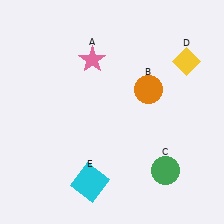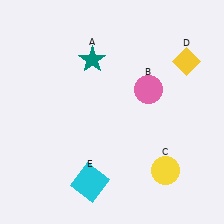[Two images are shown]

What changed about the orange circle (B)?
In Image 1, B is orange. In Image 2, it changed to pink.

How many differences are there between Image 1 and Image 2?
There are 3 differences between the two images.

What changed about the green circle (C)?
In Image 1, C is green. In Image 2, it changed to yellow.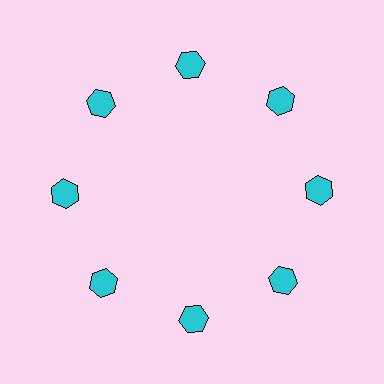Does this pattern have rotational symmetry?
Yes, this pattern has 8-fold rotational symmetry. It looks the same after rotating 45 degrees around the center.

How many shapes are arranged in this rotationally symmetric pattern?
There are 8 shapes, arranged in 8 groups of 1.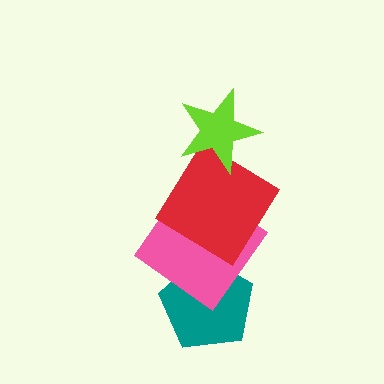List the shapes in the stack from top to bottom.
From top to bottom: the lime star, the red diamond, the pink diamond, the teal pentagon.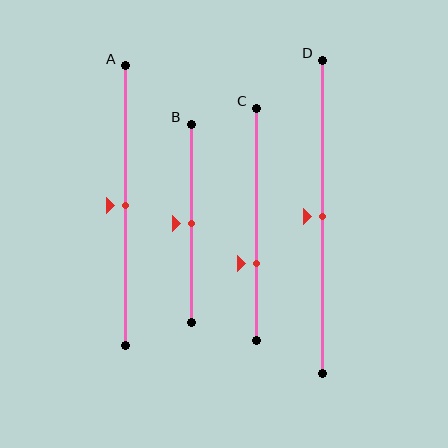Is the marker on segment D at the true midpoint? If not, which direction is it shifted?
Yes, the marker on segment D is at the true midpoint.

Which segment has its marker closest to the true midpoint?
Segment A has its marker closest to the true midpoint.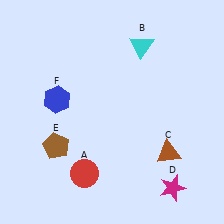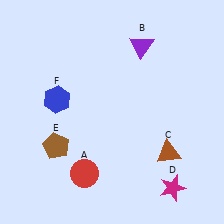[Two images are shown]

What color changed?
The triangle (B) changed from cyan in Image 1 to purple in Image 2.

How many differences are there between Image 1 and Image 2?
There is 1 difference between the two images.